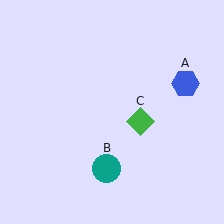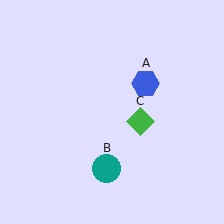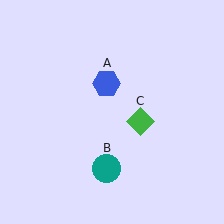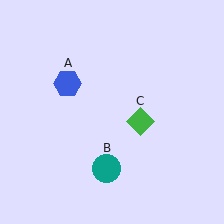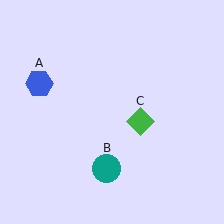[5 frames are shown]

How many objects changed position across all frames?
1 object changed position: blue hexagon (object A).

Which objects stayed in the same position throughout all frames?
Teal circle (object B) and green diamond (object C) remained stationary.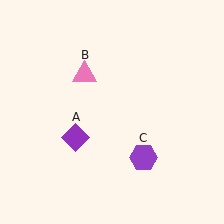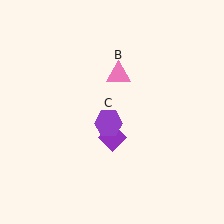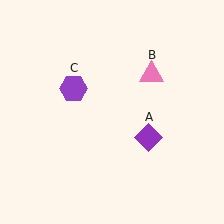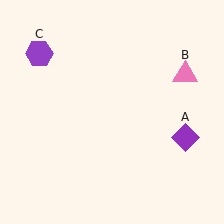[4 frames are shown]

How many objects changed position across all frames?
3 objects changed position: purple diamond (object A), pink triangle (object B), purple hexagon (object C).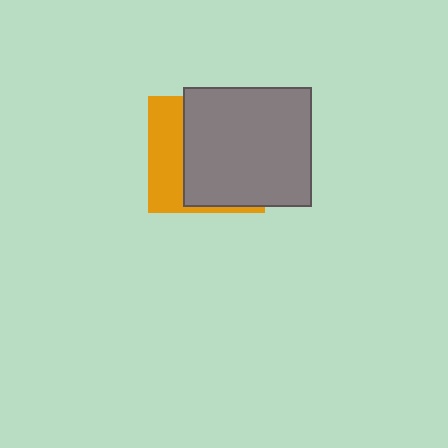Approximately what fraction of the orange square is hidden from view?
Roughly 66% of the orange square is hidden behind the gray rectangle.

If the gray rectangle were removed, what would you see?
You would see the complete orange square.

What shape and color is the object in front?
The object in front is a gray rectangle.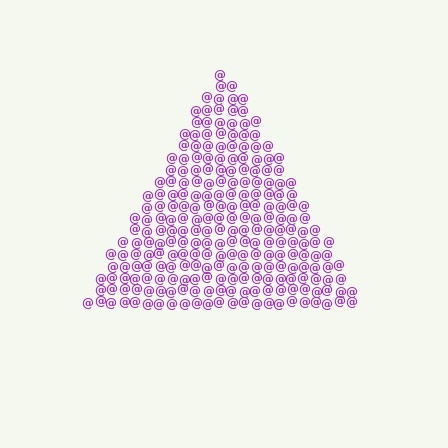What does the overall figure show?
The overall figure shows a triangle.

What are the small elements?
The small elements are at signs.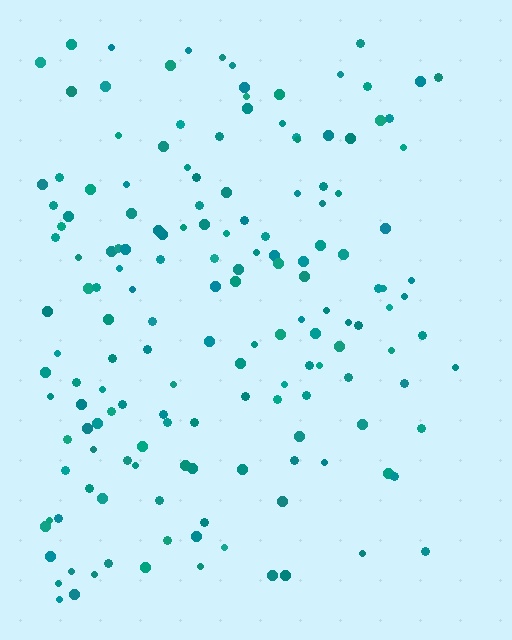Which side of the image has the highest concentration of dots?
The left.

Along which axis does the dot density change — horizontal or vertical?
Horizontal.